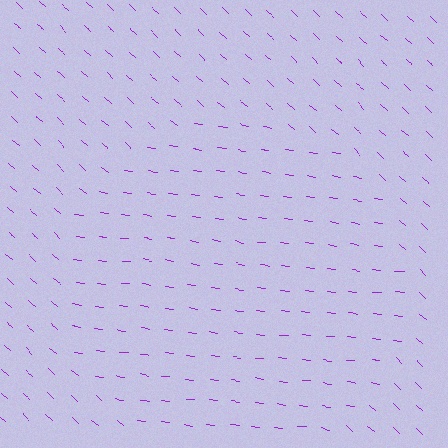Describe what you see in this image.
The image is filled with small purple line segments. A circle region in the image has lines oriented differently from the surrounding lines, creating a visible texture boundary.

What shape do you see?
I see a circle.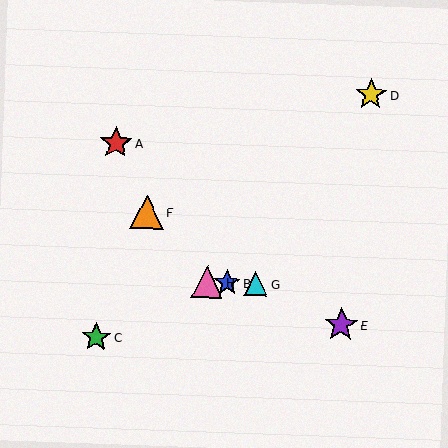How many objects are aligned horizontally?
3 objects (B, G, H) are aligned horizontally.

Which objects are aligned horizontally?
Objects B, G, H are aligned horizontally.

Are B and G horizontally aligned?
Yes, both are at y≈283.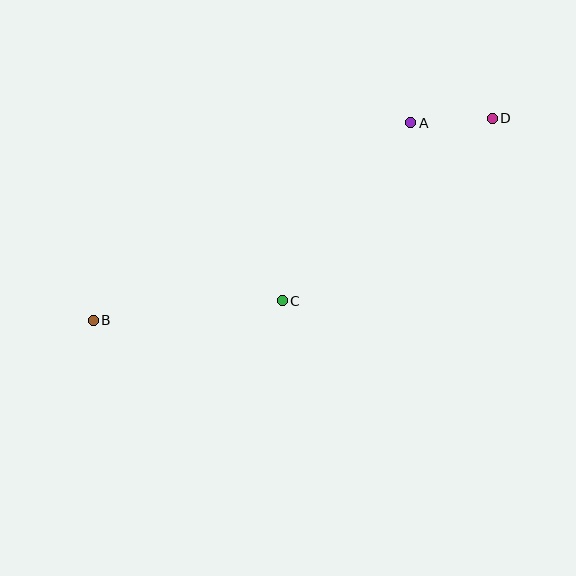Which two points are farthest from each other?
Points B and D are farthest from each other.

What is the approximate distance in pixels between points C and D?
The distance between C and D is approximately 278 pixels.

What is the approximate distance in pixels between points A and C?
The distance between A and C is approximately 220 pixels.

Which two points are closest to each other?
Points A and D are closest to each other.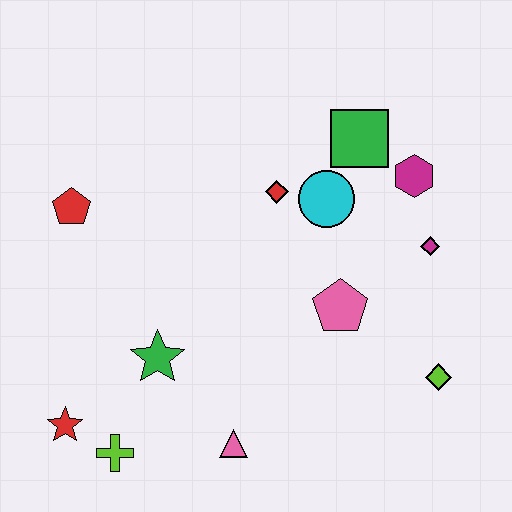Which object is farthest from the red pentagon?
The lime diamond is farthest from the red pentagon.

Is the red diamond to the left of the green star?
No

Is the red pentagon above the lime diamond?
Yes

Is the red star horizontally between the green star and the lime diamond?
No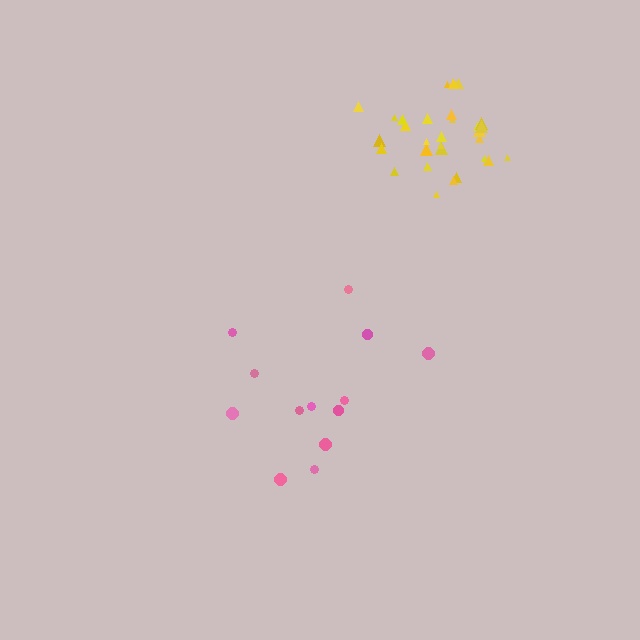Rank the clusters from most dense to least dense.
yellow, pink.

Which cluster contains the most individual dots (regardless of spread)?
Yellow (31).